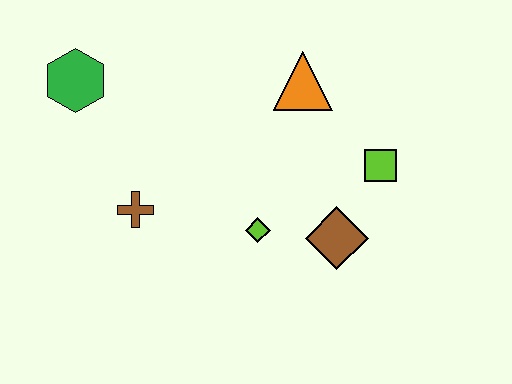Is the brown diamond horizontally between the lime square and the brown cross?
Yes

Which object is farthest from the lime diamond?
The green hexagon is farthest from the lime diamond.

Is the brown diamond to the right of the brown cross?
Yes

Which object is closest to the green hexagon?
The brown cross is closest to the green hexagon.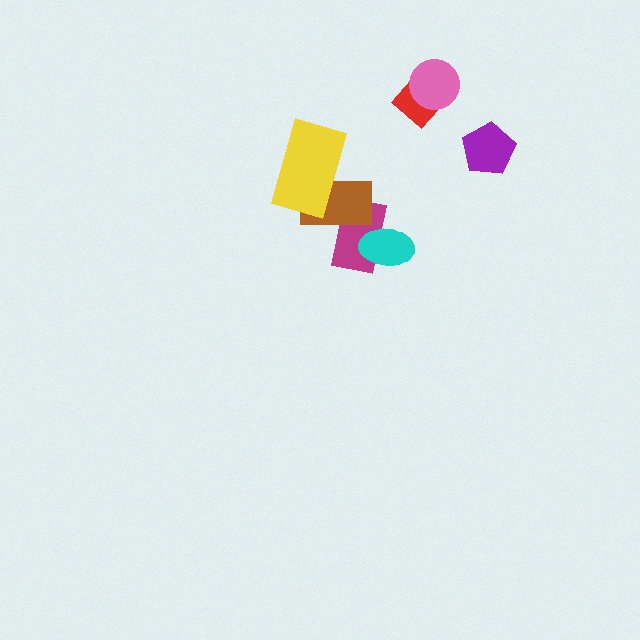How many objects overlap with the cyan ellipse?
1 object overlaps with the cyan ellipse.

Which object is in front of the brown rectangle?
The yellow rectangle is in front of the brown rectangle.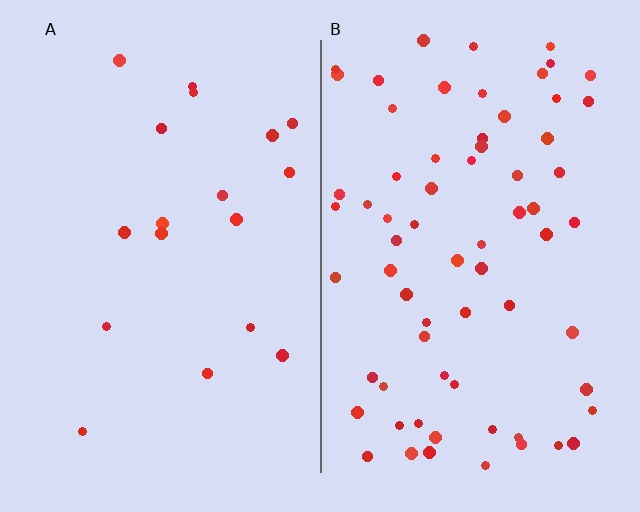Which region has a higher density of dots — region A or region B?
B (the right).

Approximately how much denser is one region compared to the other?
Approximately 3.8× — region B over region A.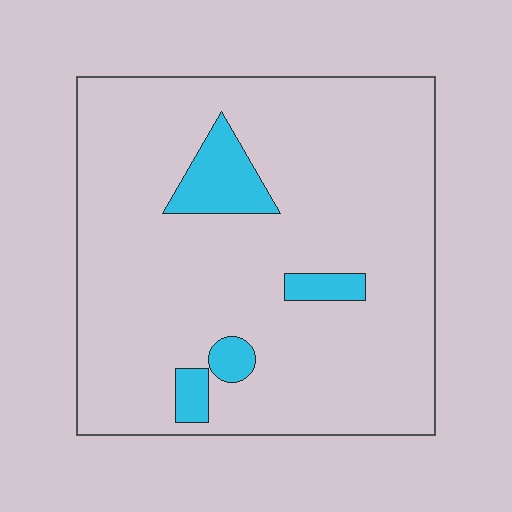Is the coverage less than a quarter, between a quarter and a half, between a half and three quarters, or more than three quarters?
Less than a quarter.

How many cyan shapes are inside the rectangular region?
4.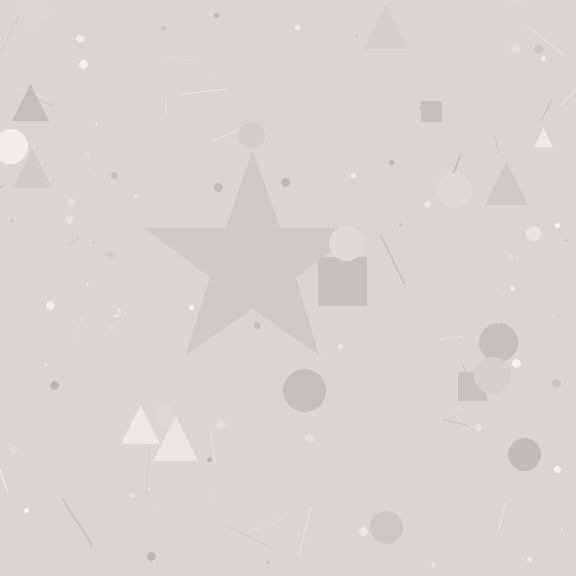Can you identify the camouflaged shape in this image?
The camouflaged shape is a star.